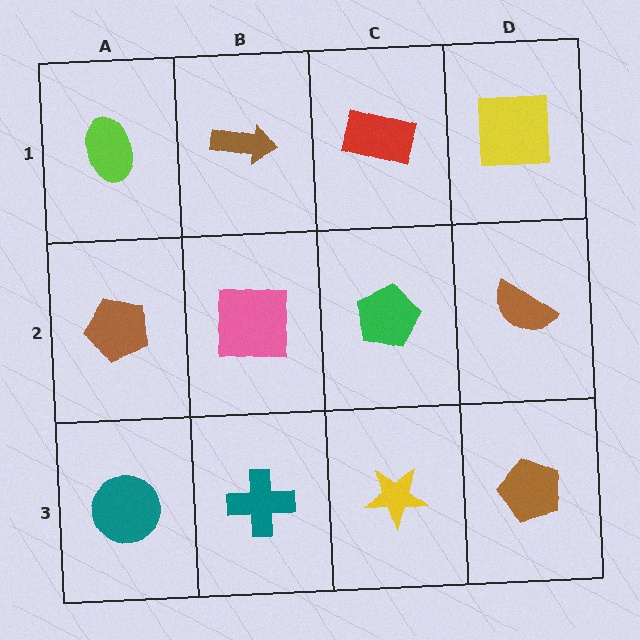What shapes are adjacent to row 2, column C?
A red rectangle (row 1, column C), a yellow star (row 3, column C), a pink square (row 2, column B), a brown semicircle (row 2, column D).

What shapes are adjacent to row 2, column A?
A lime ellipse (row 1, column A), a teal circle (row 3, column A), a pink square (row 2, column B).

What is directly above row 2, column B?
A brown arrow.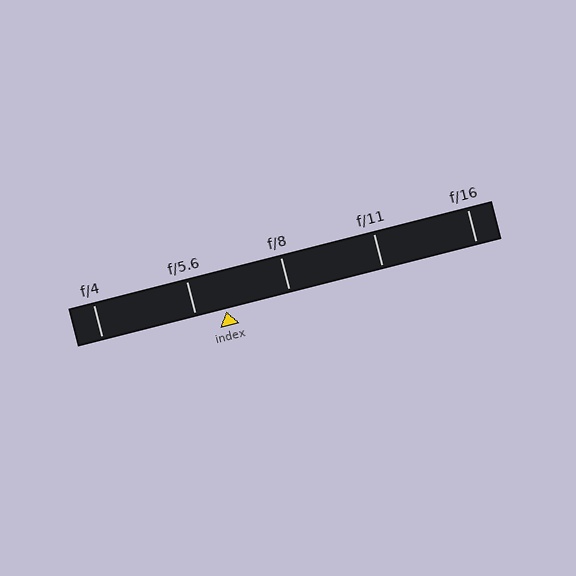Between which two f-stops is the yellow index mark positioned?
The index mark is between f/5.6 and f/8.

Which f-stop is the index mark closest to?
The index mark is closest to f/5.6.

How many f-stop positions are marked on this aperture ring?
There are 5 f-stop positions marked.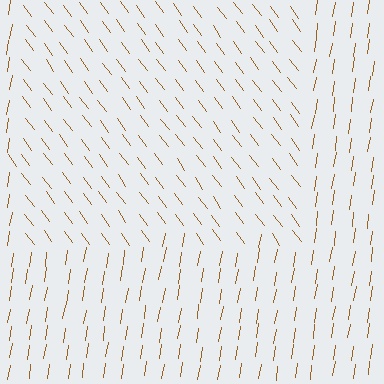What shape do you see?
I see a rectangle.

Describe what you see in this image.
The image is filled with small brown line segments. A rectangle region in the image has lines oriented differently from the surrounding lines, creating a visible texture boundary.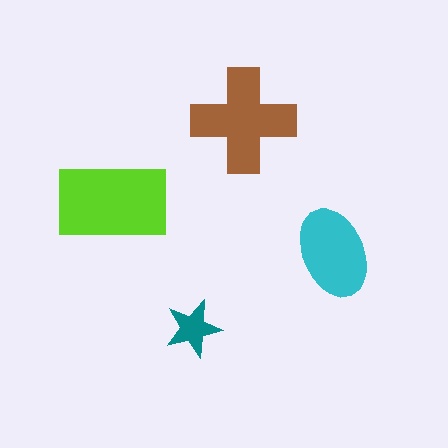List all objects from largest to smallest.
The lime rectangle, the brown cross, the cyan ellipse, the teal star.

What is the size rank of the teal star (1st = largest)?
4th.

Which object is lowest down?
The teal star is bottommost.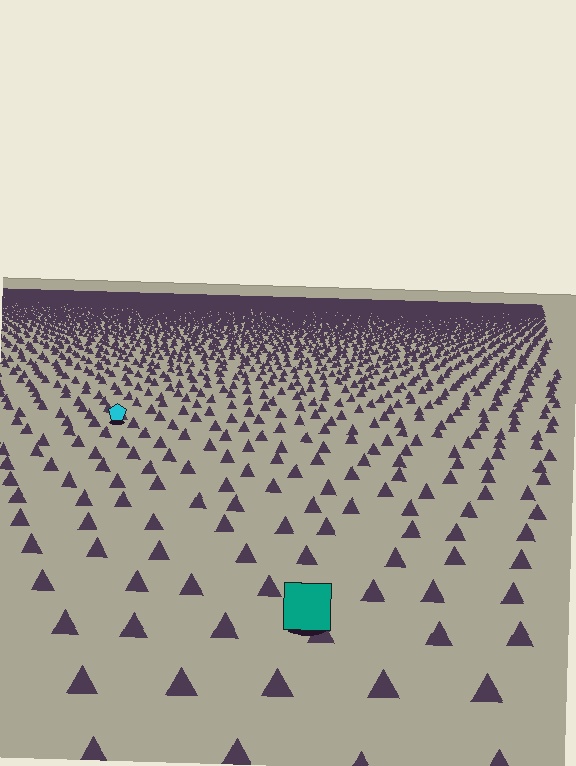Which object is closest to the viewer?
The teal square is closest. The texture marks near it are larger and more spread out.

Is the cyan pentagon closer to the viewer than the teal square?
No. The teal square is closer — you can tell from the texture gradient: the ground texture is coarser near it.